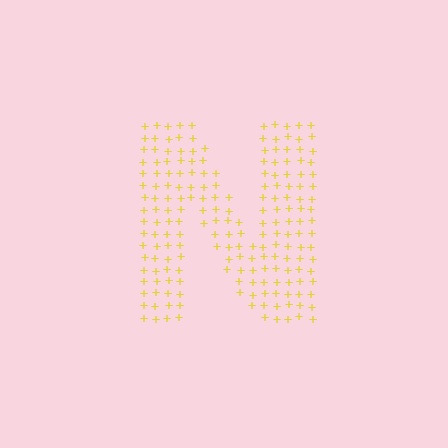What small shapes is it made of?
It is made of small plus signs.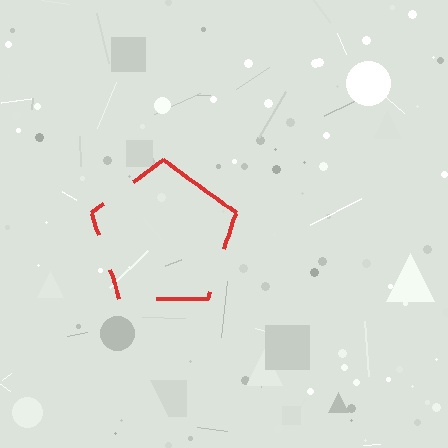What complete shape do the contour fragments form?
The contour fragments form a pentagon.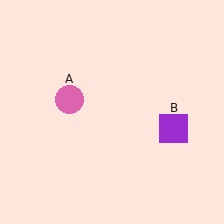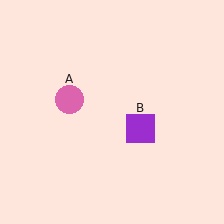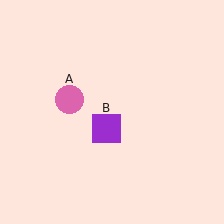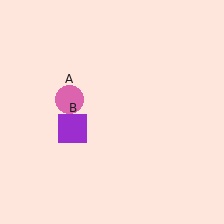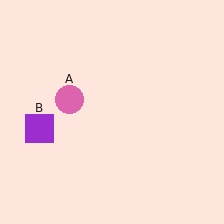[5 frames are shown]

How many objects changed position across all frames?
1 object changed position: purple square (object B).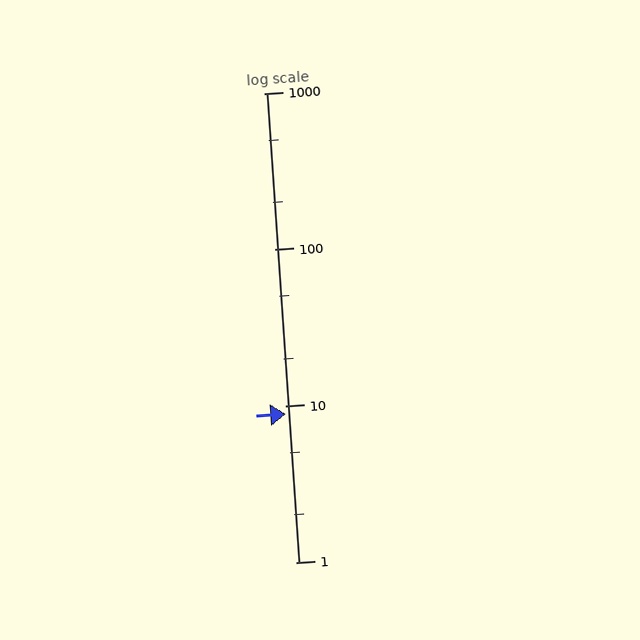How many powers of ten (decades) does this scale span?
The scale spans 3 decades, from 1 to 1000.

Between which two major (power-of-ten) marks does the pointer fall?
The pointer is between 1 and 10.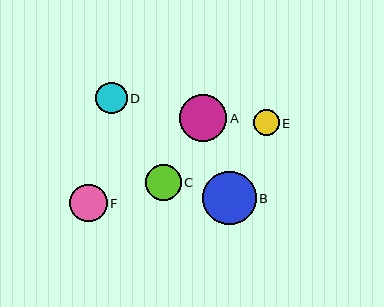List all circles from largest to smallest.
From largest to smallest: B, A, F, C, D, E.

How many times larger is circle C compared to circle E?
Circle C is approximately 1.4 times the size of circle E.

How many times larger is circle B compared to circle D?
Circle B is approximately 1.7 times the size of circle D.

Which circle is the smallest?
Circle E is the smallest with a size of approximately 25 pixels.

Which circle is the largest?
Circle B is the largest with a size of approximately 54 pixels.